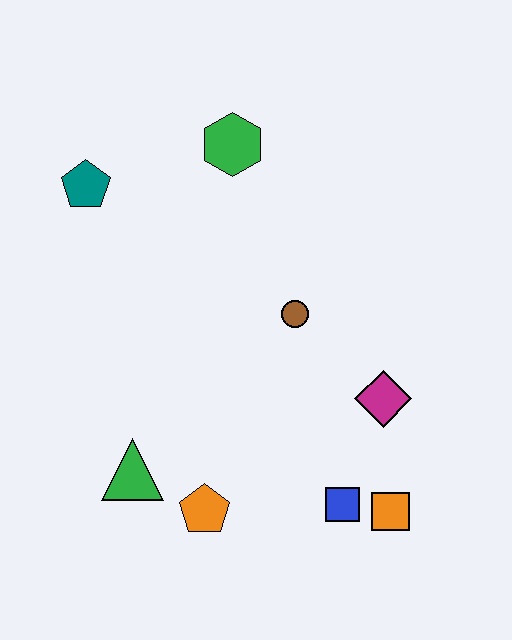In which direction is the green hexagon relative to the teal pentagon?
The green hexagon is to the right of the teal pentagon.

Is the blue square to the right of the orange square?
No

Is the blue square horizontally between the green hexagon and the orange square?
Yes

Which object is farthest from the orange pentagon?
The green hexagon is farthest from the orange pentagon.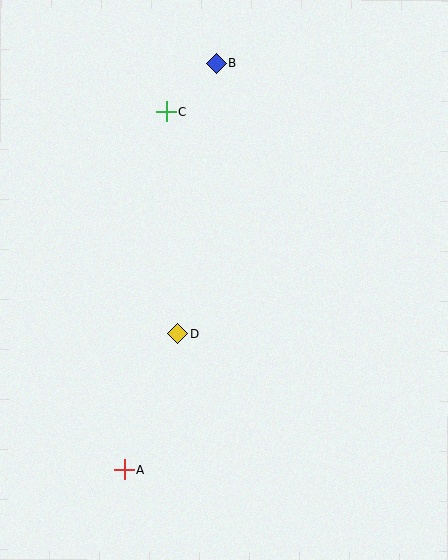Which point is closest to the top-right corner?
Point B is closest to the top-right corner.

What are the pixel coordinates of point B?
Point B is at (216, 63).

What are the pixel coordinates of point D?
Point D is at (178, 334).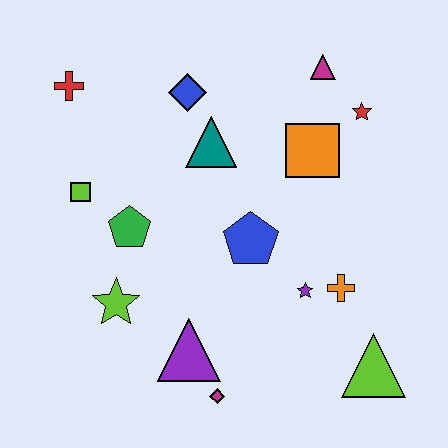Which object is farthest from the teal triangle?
The lime triangle is farthest from the teal triangle.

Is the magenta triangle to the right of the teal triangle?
Yes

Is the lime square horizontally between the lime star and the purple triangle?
No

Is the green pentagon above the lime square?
No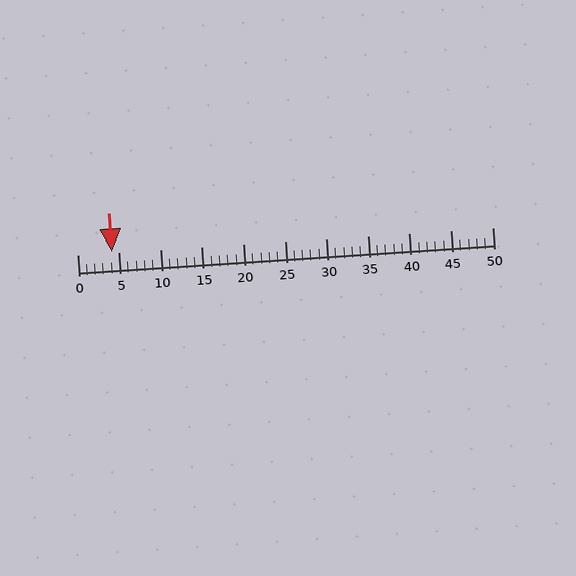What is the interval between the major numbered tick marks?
The major tick marks are spaced 5 units apart.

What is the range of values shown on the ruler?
The ruler shows values from 0 to 50.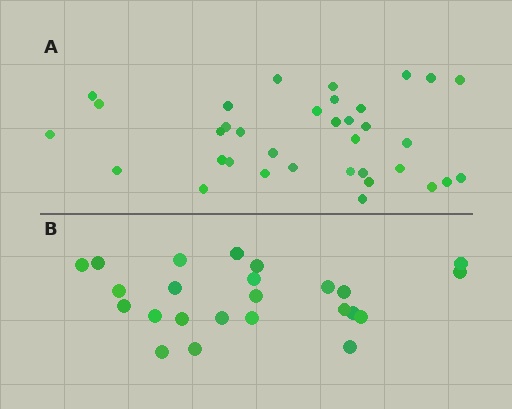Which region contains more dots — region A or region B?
Region A (the top region) has more dots.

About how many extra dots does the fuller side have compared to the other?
Region A has roughly 12 or so more dots than region B.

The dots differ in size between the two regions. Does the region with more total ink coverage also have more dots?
No. Region B has more total ink coverage because its dots are larger, but region A actually contains more individual dots. Total area can be misleading — the number of items is what matters here.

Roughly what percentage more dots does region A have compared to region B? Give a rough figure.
About 45% more.